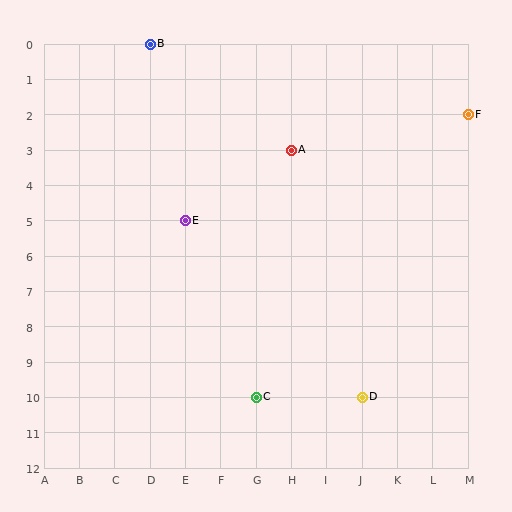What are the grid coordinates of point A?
Point A is at grid coordinates (H, 3).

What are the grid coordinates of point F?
Point F is at grid coordinates (M, 2).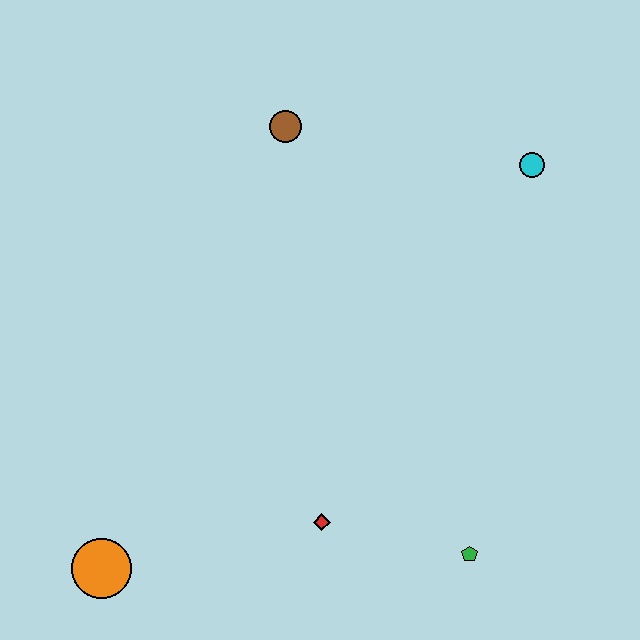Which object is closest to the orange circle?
The red diamond is closest to the orange circle.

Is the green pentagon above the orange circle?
Yes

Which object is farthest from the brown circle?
The orange circle is farthest from the brown circle.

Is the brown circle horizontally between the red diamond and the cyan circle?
No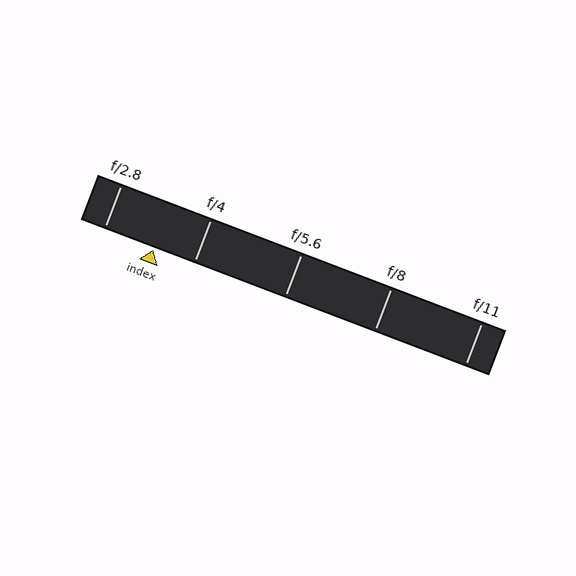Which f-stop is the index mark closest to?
The index mark is closest to f/4.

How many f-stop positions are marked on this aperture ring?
There are 5 f-stop positions marked.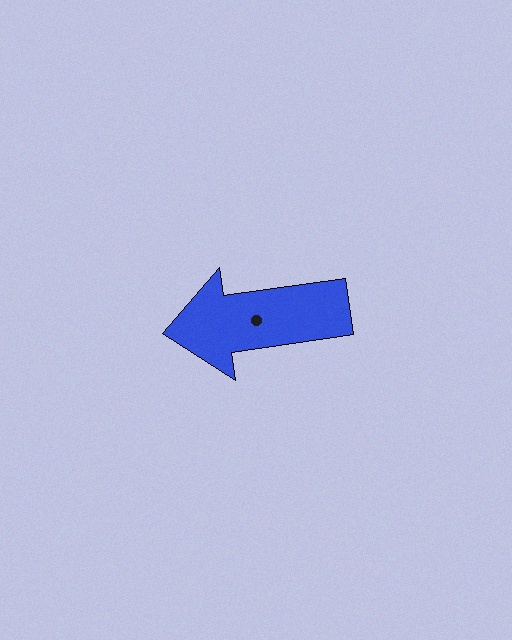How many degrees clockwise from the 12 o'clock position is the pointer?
Approximately 262 degrees.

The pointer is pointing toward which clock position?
Roughly 9 o'clock.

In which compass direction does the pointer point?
West.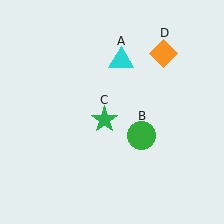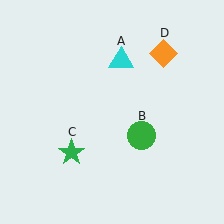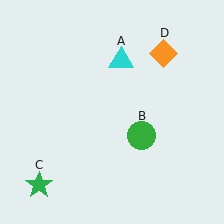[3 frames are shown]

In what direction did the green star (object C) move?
The green star (object C) moved down and to the left.